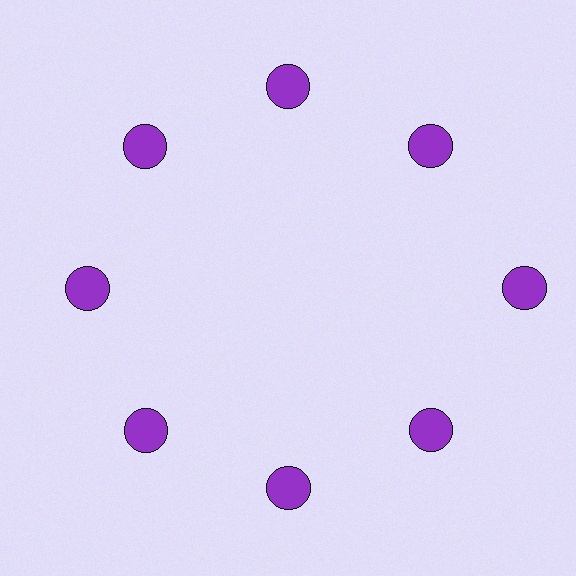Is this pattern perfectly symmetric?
No. The 8 purple circles are arranged in a ring, but one element near the 3 o'clock position is pushed outward from the center, breaking the 8-fold rotational symmetry.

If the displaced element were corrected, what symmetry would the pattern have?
It would have 8-fold rotational symmetry — the pattern would map onto itself every 45 degrees.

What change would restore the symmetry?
The symmetry would be restored by moving it inward, back onto the ring so that all 8 circles sit at equal angles and equal distance from the center.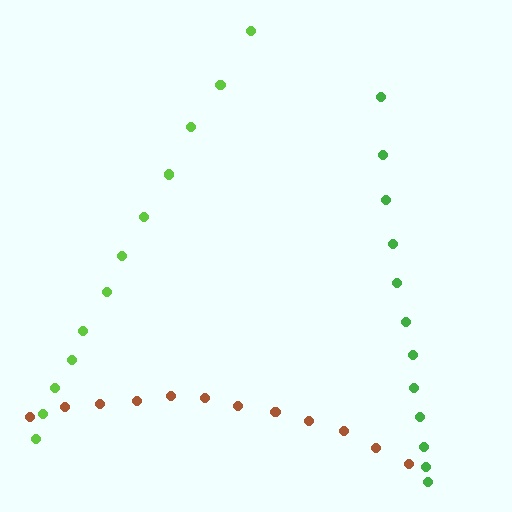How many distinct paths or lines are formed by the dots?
There are 3 distinct paths.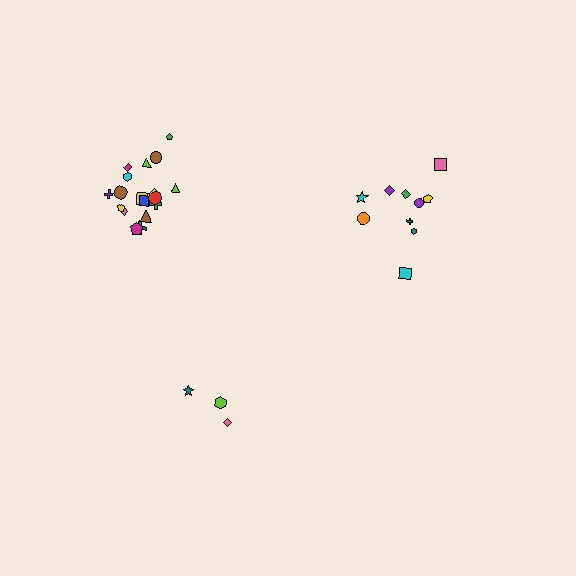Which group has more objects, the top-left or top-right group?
The top-left group.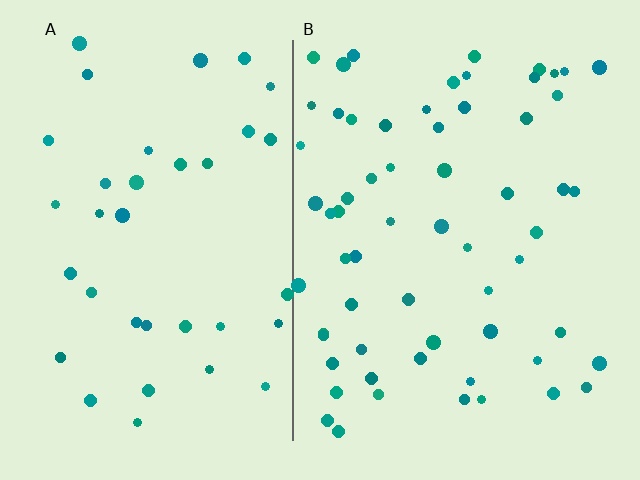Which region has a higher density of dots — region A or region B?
B (the right).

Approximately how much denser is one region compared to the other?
Approximately 1.7× — region B over region A.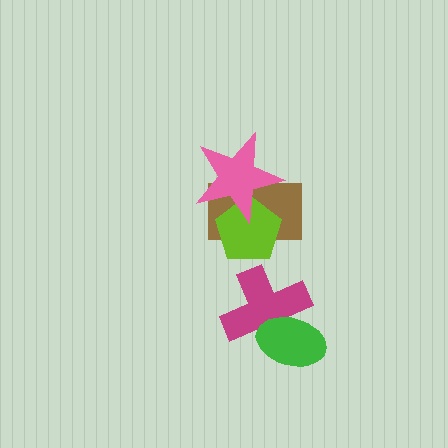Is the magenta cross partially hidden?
Yes, it is partially covered by another shape.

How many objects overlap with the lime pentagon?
2 objects overlap with the lime pentagon.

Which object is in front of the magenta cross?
The green ellipse is in front of the magenta cross.